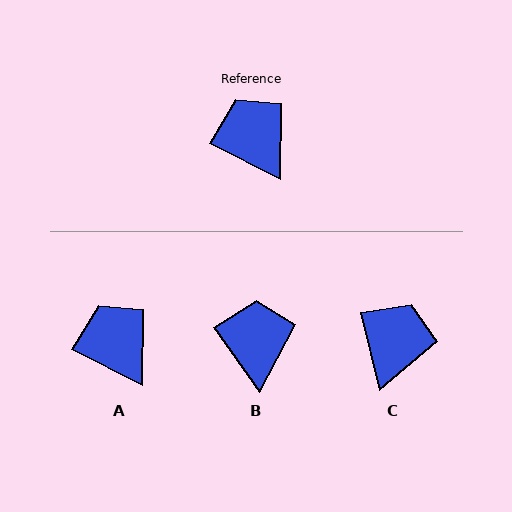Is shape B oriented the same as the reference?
No, it is off by about 27 degrees.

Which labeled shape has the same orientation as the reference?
A.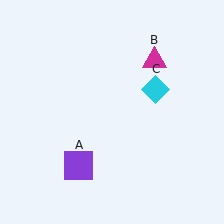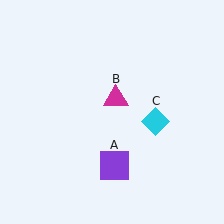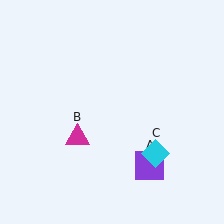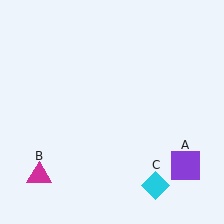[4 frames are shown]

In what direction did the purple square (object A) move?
The purple square (object A) moved right.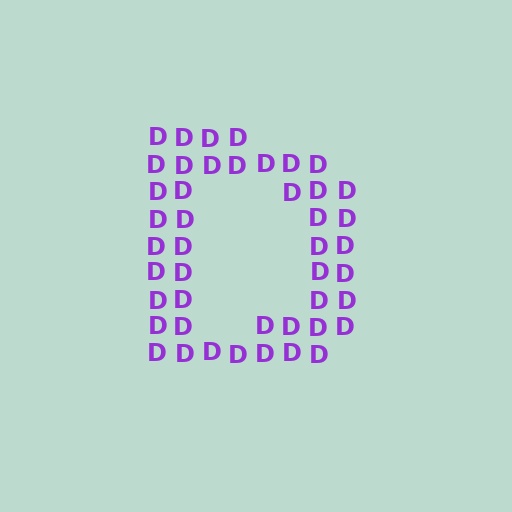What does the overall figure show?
The overall figure shows the letter D.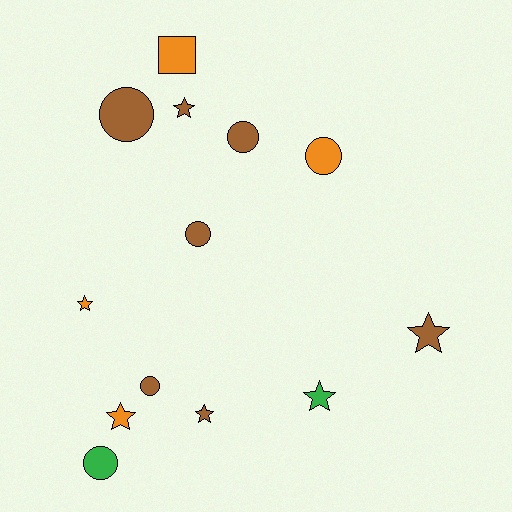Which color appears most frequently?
Brown, with 7 objects.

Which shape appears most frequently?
Circle, with 6 objects.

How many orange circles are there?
There is 1 orange circle.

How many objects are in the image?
There are 13 objects.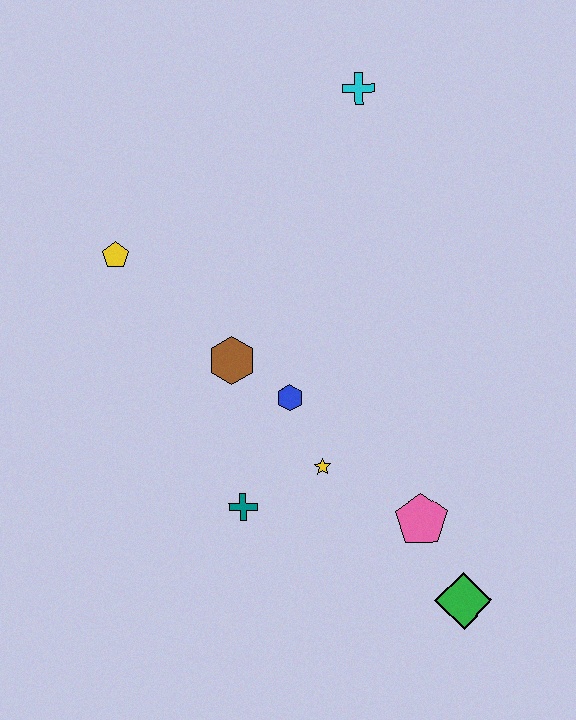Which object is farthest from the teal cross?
The cyan cross is farthest from the teal cross.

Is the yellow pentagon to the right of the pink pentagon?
No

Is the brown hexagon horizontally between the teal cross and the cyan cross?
No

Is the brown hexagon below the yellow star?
No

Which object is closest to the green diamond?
The pink pentagon is closest to the green diamond.